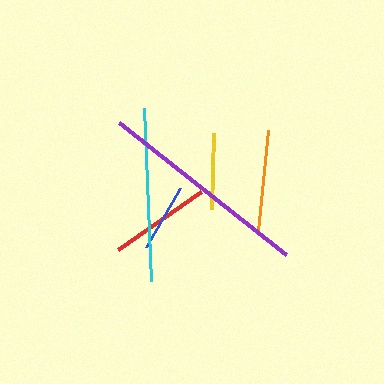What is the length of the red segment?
The red segment is approximately 101 pixels long.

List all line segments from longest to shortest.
From longest to shortest: purple, cyan, red, orange, yellow, blue.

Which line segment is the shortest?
The blue line is the shortest at approximately 68 pixels.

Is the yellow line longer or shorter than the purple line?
The purple line is longer than the yellow line.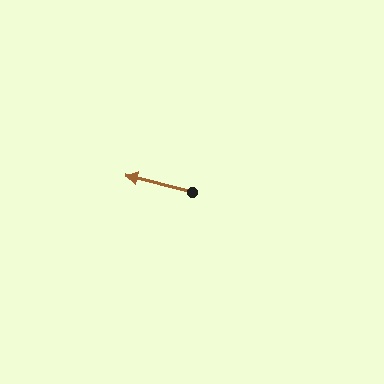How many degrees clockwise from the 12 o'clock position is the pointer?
Approximately 284 degrees.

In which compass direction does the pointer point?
West.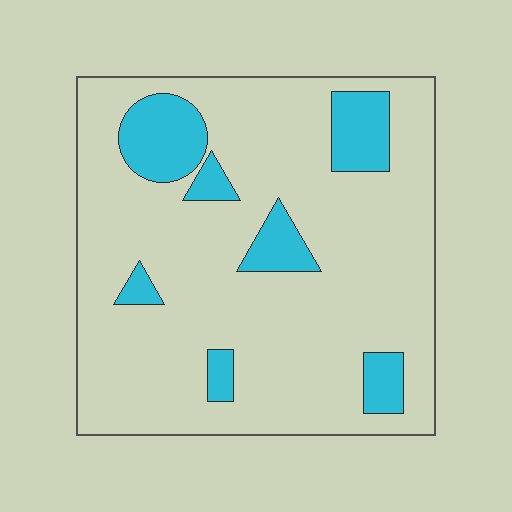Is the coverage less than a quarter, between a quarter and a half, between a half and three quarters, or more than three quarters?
Less than a quarter.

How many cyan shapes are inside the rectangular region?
7.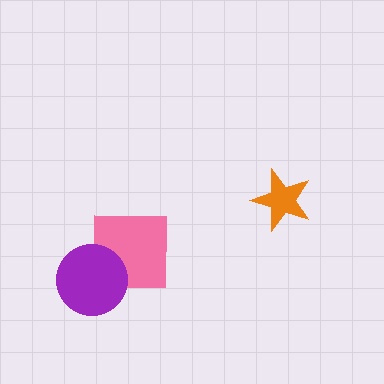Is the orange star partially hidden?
No, no other shape covers it.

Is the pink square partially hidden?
Yes, it is partially covered by another shape.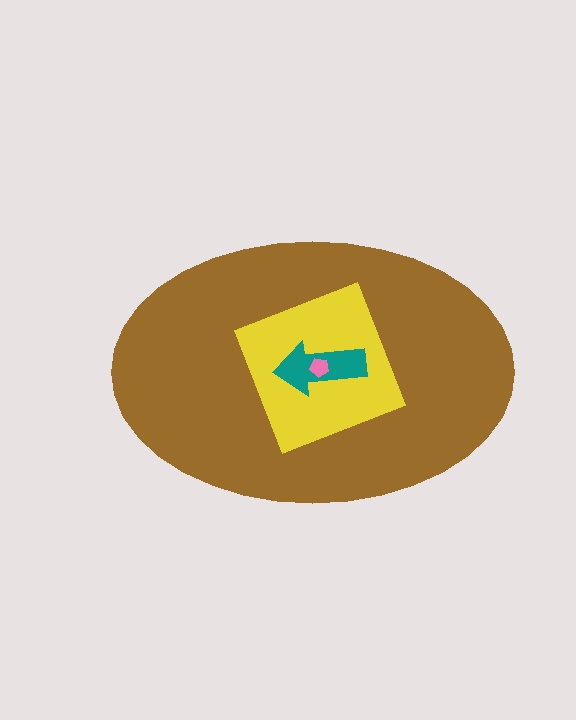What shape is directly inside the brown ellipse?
The yellow diamond.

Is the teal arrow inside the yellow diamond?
Yes.